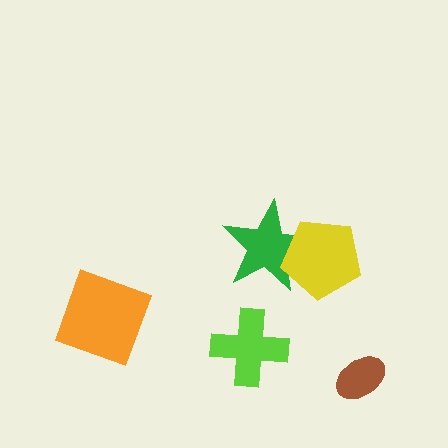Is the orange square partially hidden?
No, no other shape covers it.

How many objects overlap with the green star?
1 object overlaps with the green star.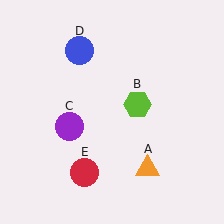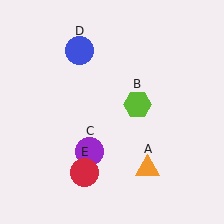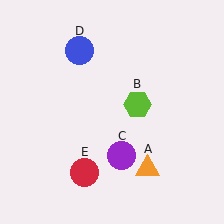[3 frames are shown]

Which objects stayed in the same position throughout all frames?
Orange triangle (object A) and lime hexagon (object B) and blue circle (object D) and red circle (object E) remained stationary.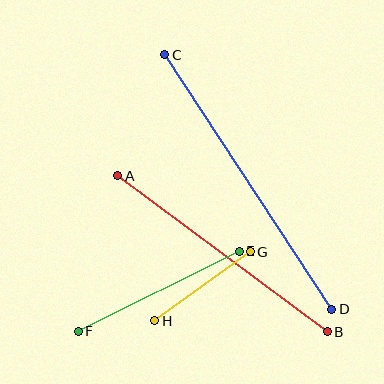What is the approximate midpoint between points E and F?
The midpoint is at approximately (159, 291) pixels.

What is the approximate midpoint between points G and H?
The midpoint is at approximately (202, 286) pixels.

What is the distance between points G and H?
The distance is approximately 117 pixels.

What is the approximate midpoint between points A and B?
The midpoint is at approximately (222, 254) pixels.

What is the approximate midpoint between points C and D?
The midpoint is at approximately (248, 182) pixels.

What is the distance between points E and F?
The distance is approximately 180 pixels.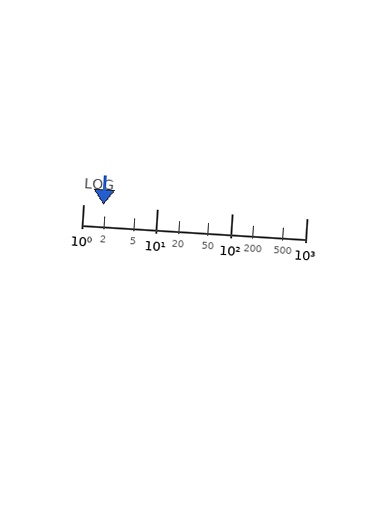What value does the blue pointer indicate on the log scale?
The pointer indicates approximately 1.9.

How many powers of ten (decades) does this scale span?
The scale spans 3 decades, from 1 to 1000.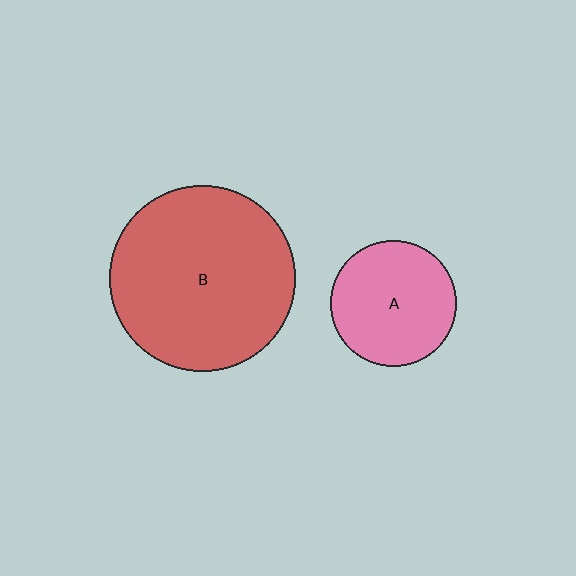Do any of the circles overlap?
No, none of the circles overlap.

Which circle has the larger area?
Circle B (red).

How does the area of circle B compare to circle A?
Approximately 2.2 times.